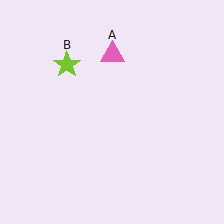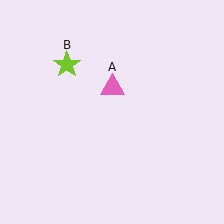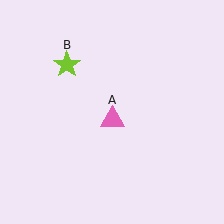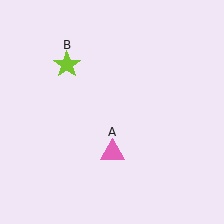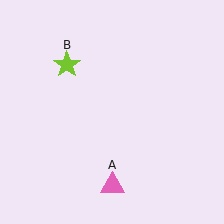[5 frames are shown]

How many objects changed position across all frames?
1 object changed position: pink triangle (object A).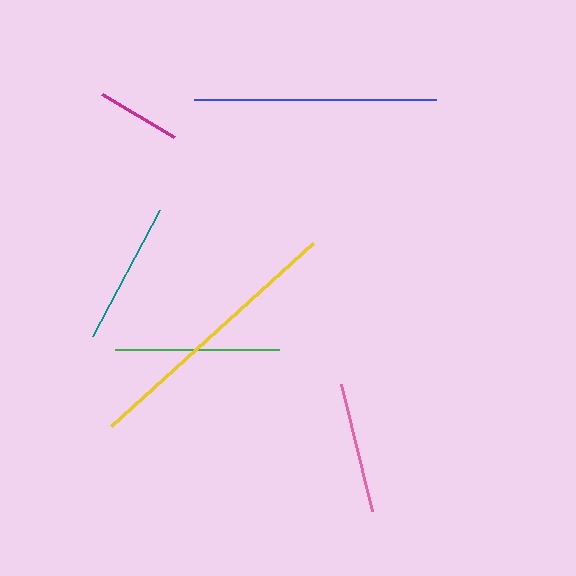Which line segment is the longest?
The yellow line is the longest at approximately 273 pixels.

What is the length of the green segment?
The green segment is approximately 165 pixels long.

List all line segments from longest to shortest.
From longest to shortest: yellow, blue, green, teal, pink, magenta.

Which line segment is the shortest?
The magenta line is the shortest at approximately 83 pixels.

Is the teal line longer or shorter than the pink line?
The teal line is longer than the pink line.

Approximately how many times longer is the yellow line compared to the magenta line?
The yellow line is approximately 3.3 times the length of the magenta line.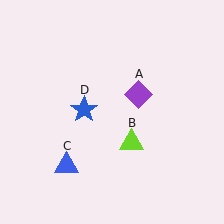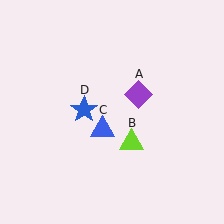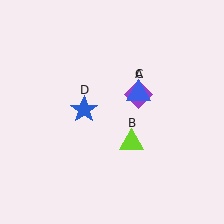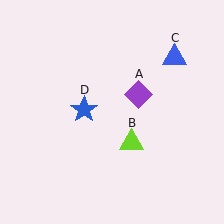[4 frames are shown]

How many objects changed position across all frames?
1 object changed position: blue triangle (object C).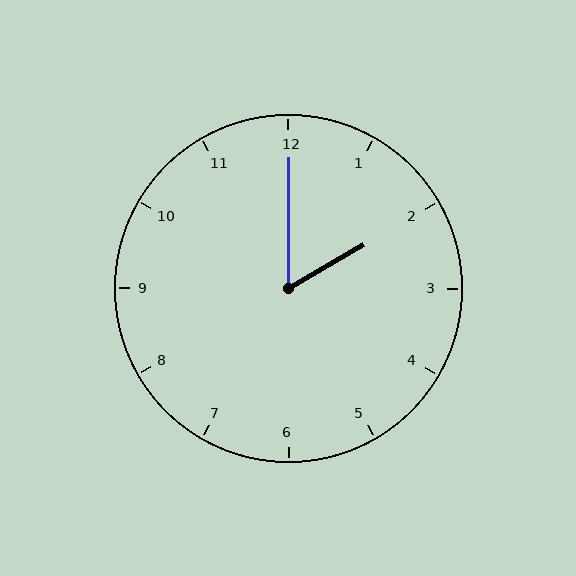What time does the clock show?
2:00.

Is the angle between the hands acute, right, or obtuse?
It is acute.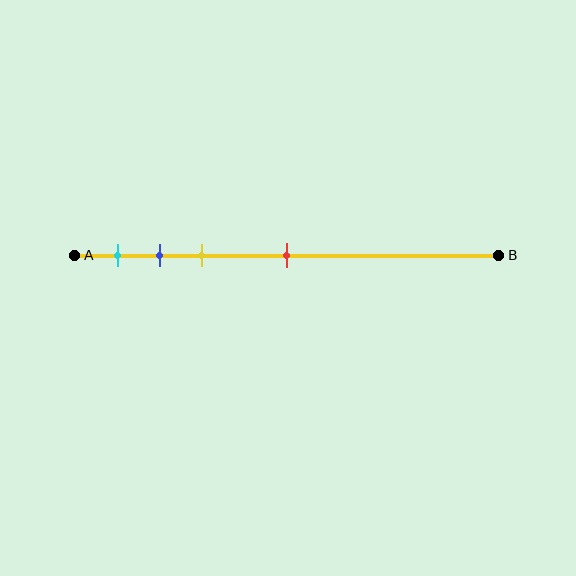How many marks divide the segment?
There are 4 marks dividing the segment.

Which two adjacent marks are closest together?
The blue and yellow marks are the closest adjacent pair.